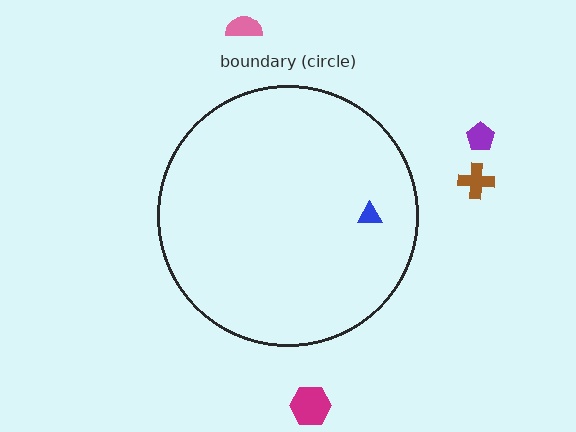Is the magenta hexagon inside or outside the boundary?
Outside.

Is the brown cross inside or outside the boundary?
Outside.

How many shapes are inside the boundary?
1 inside, 4 outside.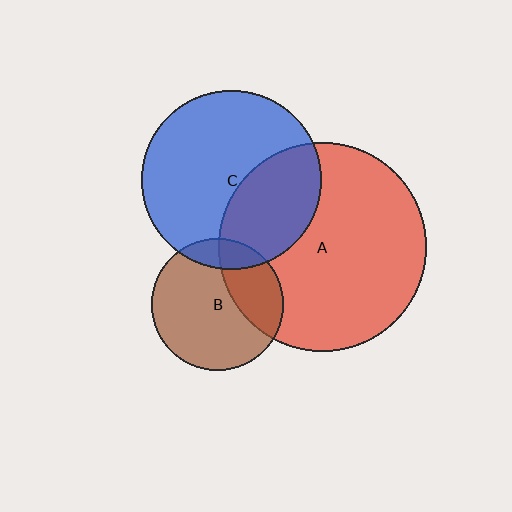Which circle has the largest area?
Circle A (red).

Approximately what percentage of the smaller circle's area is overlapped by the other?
Approximately 15%.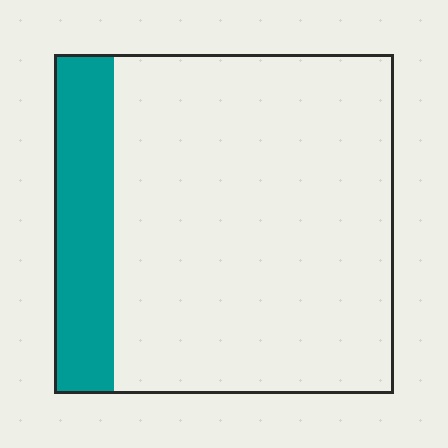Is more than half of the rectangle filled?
No.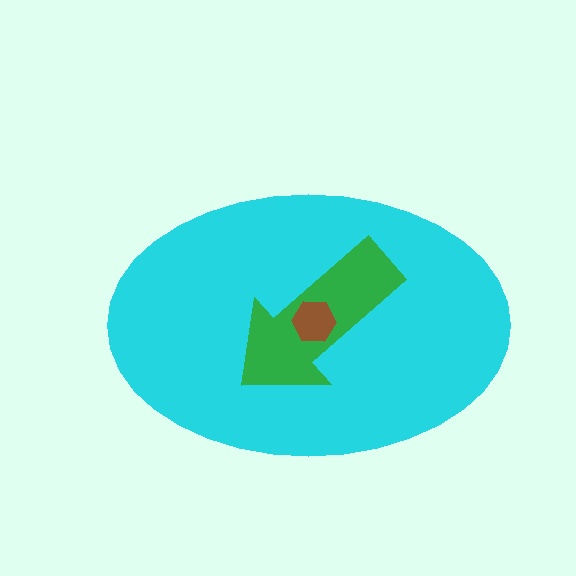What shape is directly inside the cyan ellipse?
The green arrow.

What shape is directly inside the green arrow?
The brown hexagon.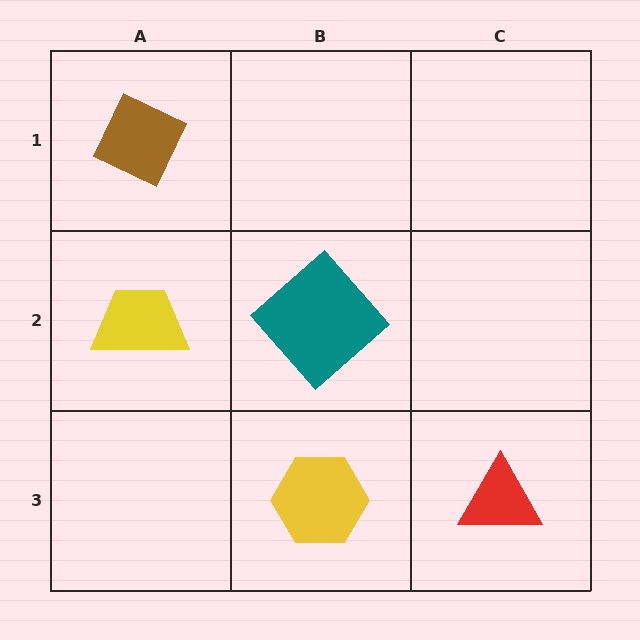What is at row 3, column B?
A yellow hexagon.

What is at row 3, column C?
A red triangle.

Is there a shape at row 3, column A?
No, that cell is empty.